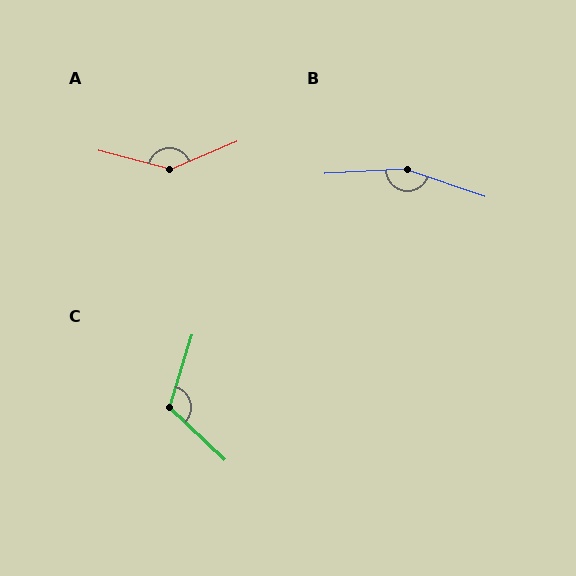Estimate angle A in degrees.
Approximately 142 degrees.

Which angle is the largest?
B, at approximately 158 degrees.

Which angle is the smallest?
C, at approximately 116 degrees.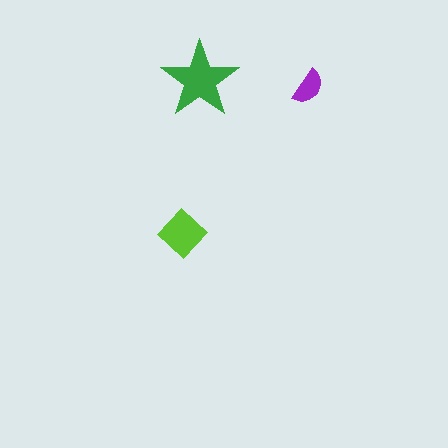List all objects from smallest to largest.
The purple semicircle, the lime diamond, the green star.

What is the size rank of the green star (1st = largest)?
1st.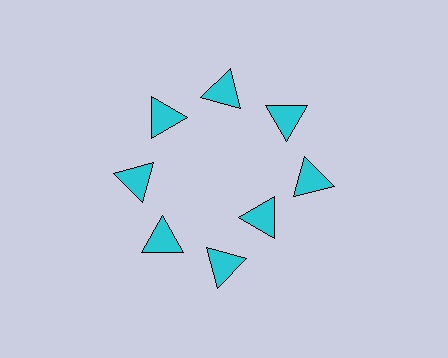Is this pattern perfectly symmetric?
No. The 8 cyan triangles are arranged in a ring, but one element near the 4 o'clock position is pulled inward toward the center, breaking the 8-fold rotational symmetry.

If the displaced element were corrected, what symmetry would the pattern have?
It would have 8-fold rotational symmetry — the pattern would map onto itself every 45 degrees.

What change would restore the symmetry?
The symmetry would be restored by moving it outward, back onto the ring so that all 8 triangles sit at equal angles and equal distance from the center.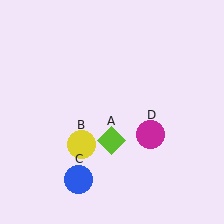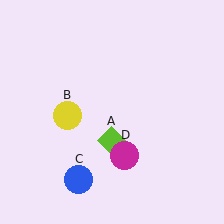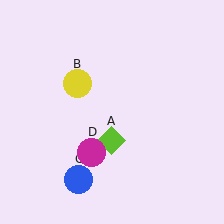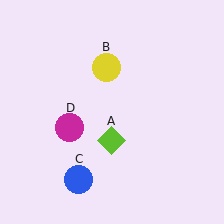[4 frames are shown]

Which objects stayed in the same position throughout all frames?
Lime diamond (object A) and blue circle (object C) remained stationary.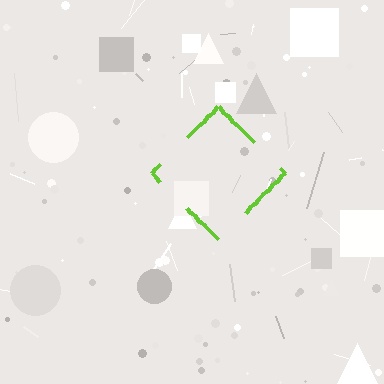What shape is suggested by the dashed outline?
The dashed outline suggests a diamond.